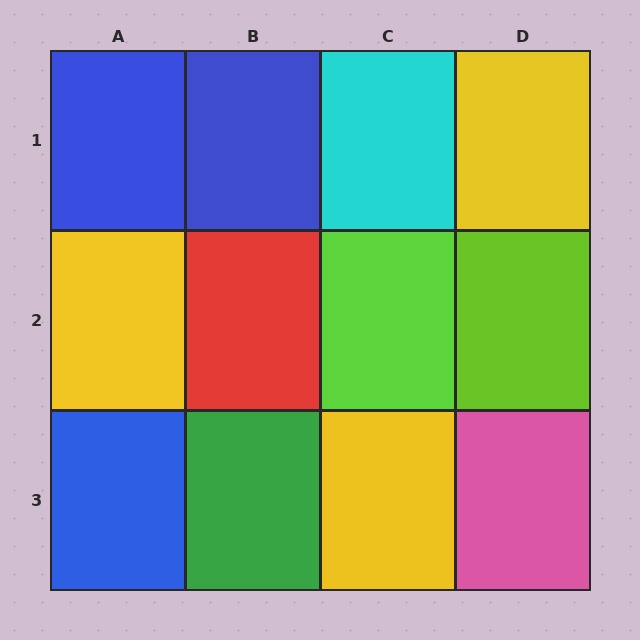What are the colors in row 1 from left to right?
Blue, blue, cyan, yellow.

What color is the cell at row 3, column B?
Green.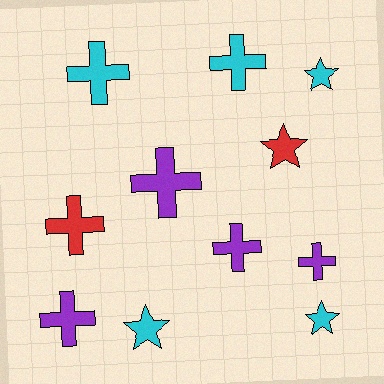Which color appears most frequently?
Cyan, with 5 objects.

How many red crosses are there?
There is 1 red cross.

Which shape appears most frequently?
Cross, with 7 objects.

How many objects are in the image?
There are 11 objects.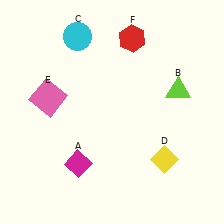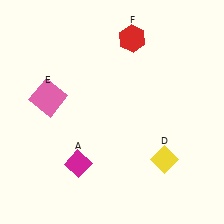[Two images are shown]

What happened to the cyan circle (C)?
The cyan circle (C) was removed in Image 2. It was in the top-left area of Image 1.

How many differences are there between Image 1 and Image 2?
There are 2 differences between the two images.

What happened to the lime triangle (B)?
The lime triangle (B) was removed in Image 2. It was in the top-right area of Image 1.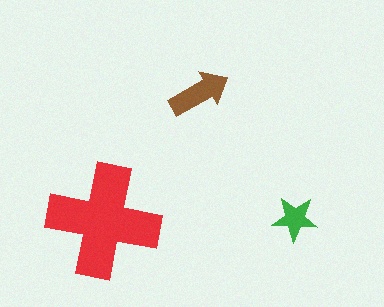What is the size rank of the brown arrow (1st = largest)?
2nd.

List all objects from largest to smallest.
The red cross, the brown arrow, the green star.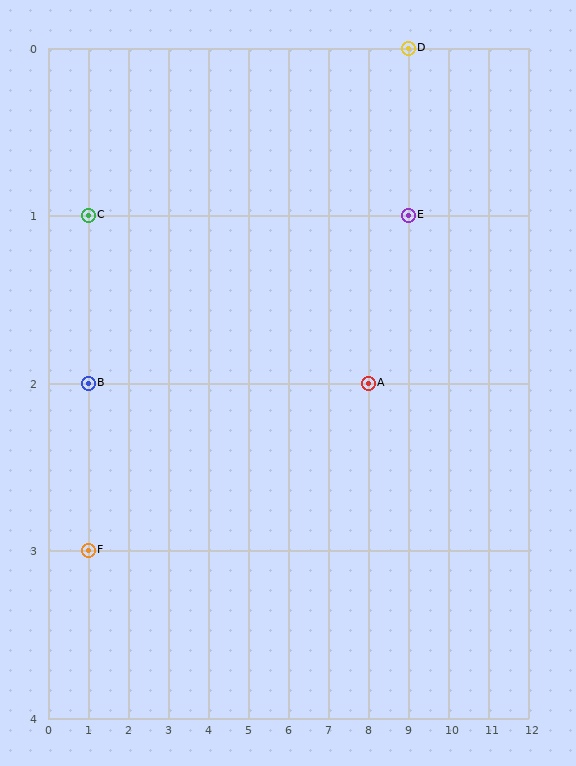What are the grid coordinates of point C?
Point C is at grid coordinates (1, 1).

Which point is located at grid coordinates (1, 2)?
Point B is at (1, 2).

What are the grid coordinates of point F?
Point F is at grid coordinates (1, 3).